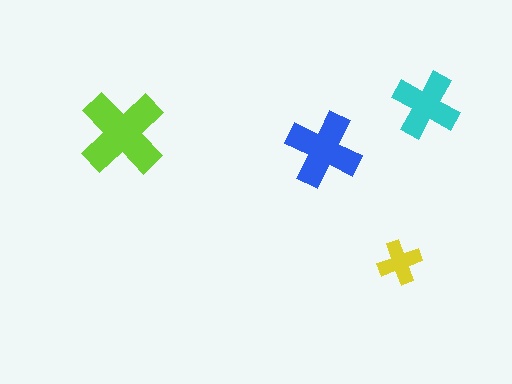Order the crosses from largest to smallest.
the lime one, the blue one, the cyan one, the yellow one.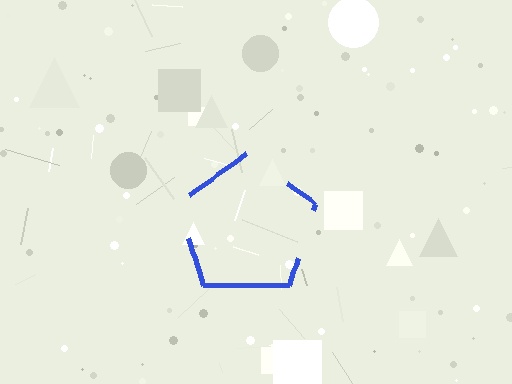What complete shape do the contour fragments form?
The contour fragments form a pentagon.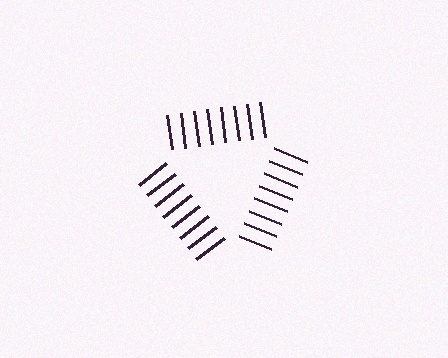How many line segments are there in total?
24 — 8 along each of the 3 edges.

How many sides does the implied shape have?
3 sides — the line-ends trace a triangle.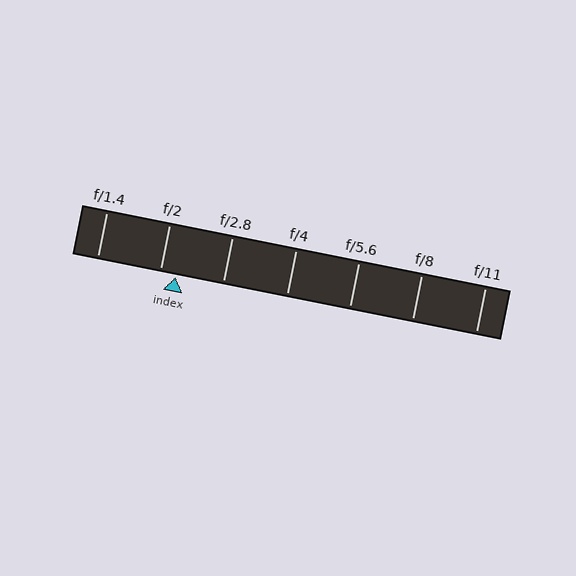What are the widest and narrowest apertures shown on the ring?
The widest aperture shown is f/1.4 and the narrowest is f/11.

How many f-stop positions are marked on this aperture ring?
There are 7 f-stop positions marked.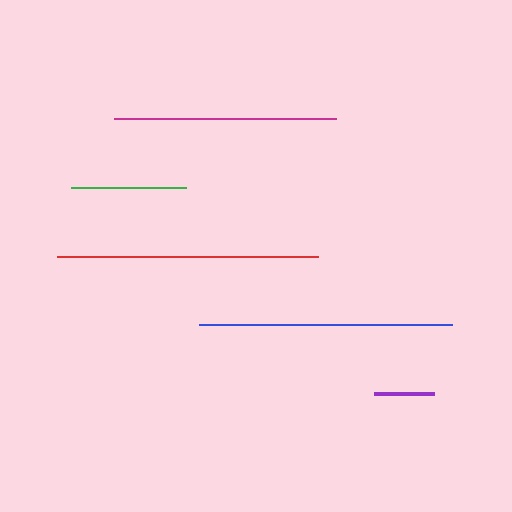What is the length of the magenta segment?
The magenta segment is approximately 222 pixels long.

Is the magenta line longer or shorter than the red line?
The red line is longer than the magenta line.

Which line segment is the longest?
The red line is the longest at approximately 262 pixels.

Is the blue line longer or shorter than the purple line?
The blue line is longer than the purple line.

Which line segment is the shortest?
The purple line is the shortest at approximately 60 pixels.